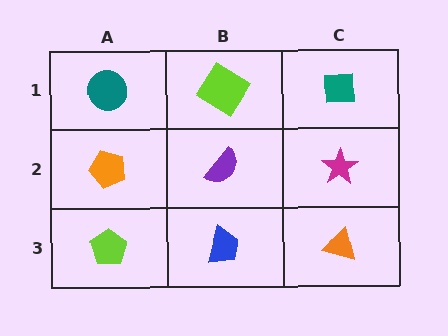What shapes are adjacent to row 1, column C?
A magenta star (row 2, column C), a lime diamond (row 1, column B).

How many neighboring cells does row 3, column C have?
2.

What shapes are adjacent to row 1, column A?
An orange pentagon (row 2, column A), a lime diamond (row 1, column B).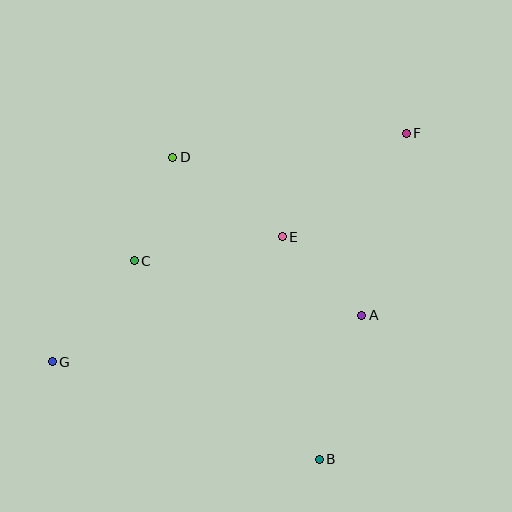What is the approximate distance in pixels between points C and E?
The distance between C and E is approximately 150 pixels.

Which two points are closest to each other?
Points C and D are closest to each other.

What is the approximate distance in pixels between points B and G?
The distance between B and G is approximately 284 pixels.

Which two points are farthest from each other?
Points F and G are farthest from each other.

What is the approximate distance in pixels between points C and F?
The distance between C and F is approximately 300 pixels.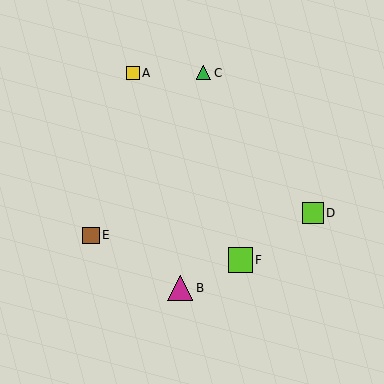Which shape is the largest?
The magenta triangle (labeled B) is the largest.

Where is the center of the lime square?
The center of the lime square is at (313, 213).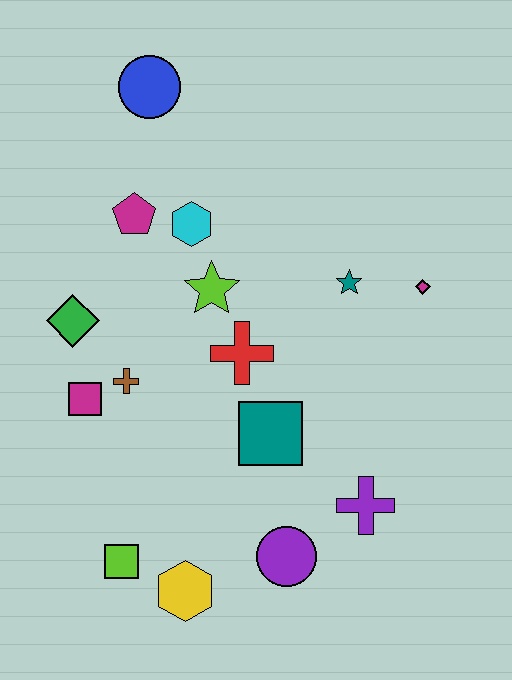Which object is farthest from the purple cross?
The blue circle is farthest from the purple cross.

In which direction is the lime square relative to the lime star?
The lime square is below the lime star.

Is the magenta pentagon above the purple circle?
Yes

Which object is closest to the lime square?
The yellow hexagon is closest to the lime square.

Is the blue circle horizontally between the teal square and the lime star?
No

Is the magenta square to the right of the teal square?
No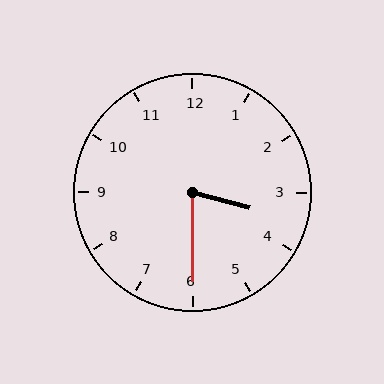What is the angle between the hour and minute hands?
Approximately 75 degrees.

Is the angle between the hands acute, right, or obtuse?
It is acute.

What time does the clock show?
3:30.